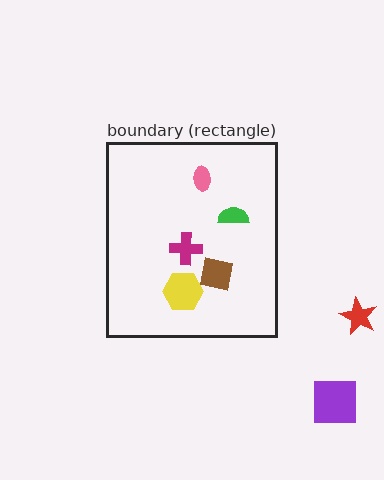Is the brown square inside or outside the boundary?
Inside.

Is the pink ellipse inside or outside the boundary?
Inside.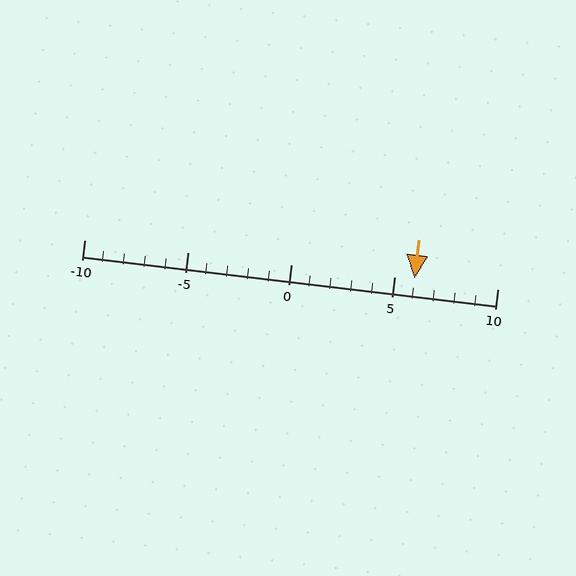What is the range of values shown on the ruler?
The ruler shows values from -10 to 10.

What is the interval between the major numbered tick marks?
The major tick marks are spaced 5 units apart.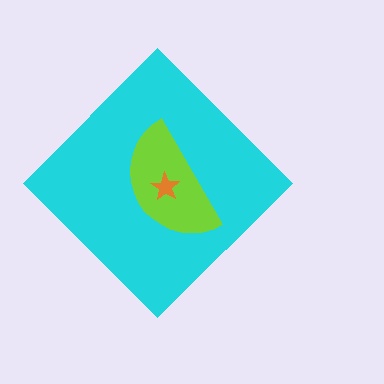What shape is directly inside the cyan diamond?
The lime semicircle.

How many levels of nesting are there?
3.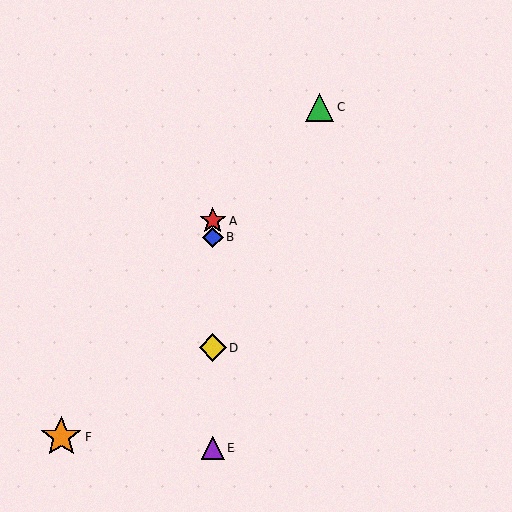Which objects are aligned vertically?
Objects A, B, D, E are aligned vertically.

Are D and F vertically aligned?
No, D is at x≈213 and F is at x≈61.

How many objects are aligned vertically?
4 objects (A, B, D, E) are aligned vertically.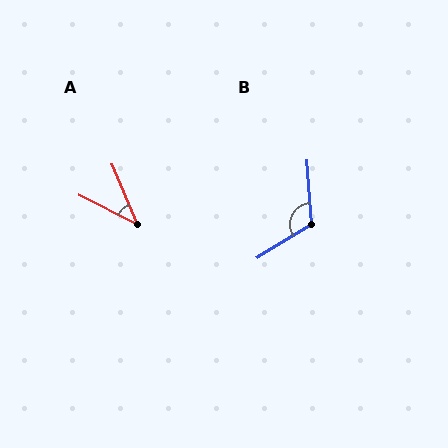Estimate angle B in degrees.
Approximately 118 degrees.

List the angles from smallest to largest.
A (41°), B (118°).